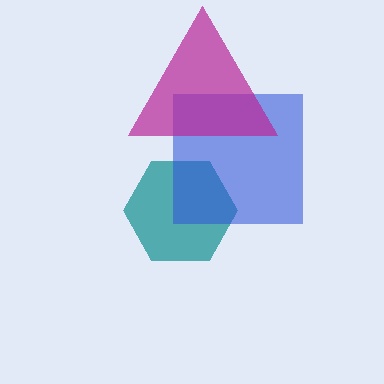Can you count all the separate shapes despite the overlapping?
Yes, there are 3 separate shapes.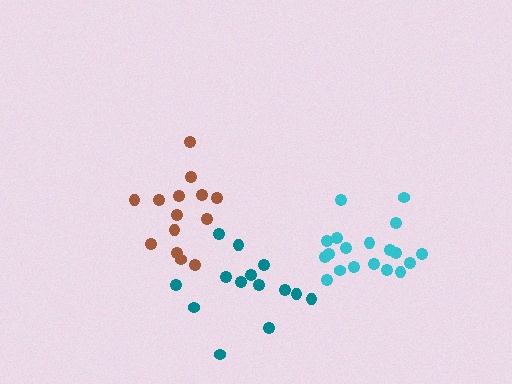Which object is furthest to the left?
The brown cluster is leftmost.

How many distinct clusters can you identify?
There are 3 distinct clusters.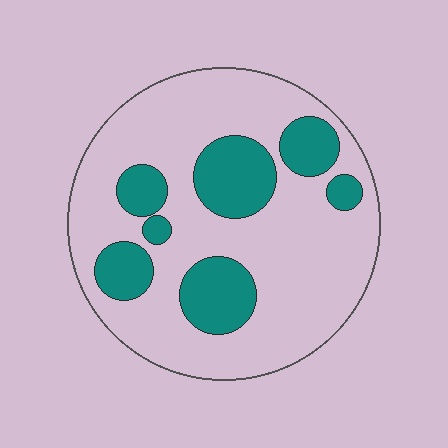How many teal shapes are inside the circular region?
7.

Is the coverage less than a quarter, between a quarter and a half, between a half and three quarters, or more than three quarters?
Between a quarter and a half.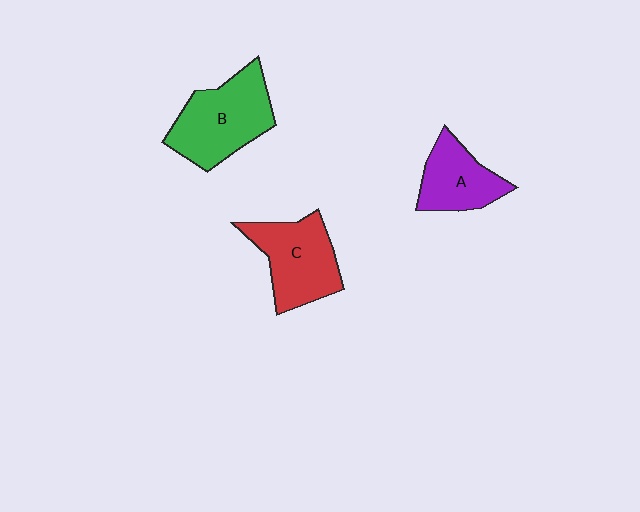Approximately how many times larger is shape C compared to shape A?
Approximately 1.3 times.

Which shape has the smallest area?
Shape A (purple).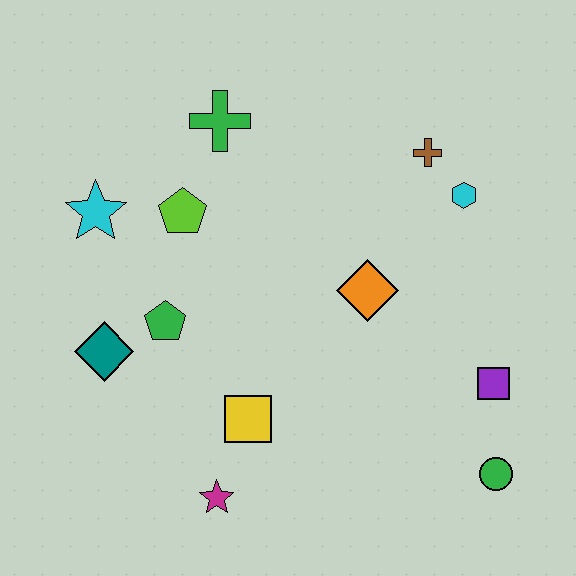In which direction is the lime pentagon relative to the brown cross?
The lime pentagon is to the left of the brown cross.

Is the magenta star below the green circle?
Yes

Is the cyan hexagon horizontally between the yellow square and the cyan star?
No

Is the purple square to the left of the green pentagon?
No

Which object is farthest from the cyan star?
The green circle is farthest from the cyan star.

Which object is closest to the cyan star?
The lime pentagon is closest to the cyan star.